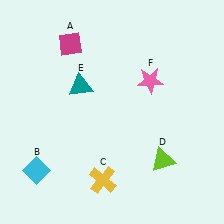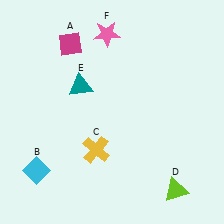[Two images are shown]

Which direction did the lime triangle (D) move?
The lime triangle (D) moved down.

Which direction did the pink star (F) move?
The pink star (F) moved up.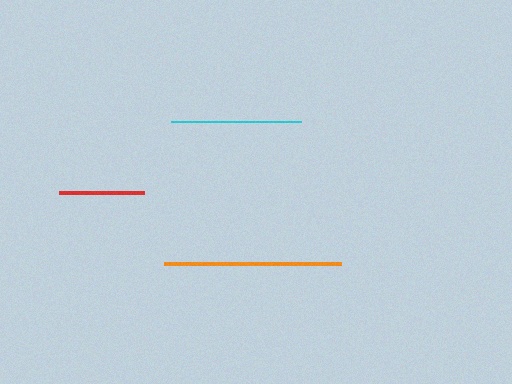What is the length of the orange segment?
The orange segment is approximately 177 pixels long.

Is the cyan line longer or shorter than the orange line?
The orange line is longer than the cyan line.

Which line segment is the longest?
The orange line is the longest at approximately 177 pixels.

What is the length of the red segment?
The red segment is approximately 84 pixels long.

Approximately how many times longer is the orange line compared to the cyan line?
The orange line is approximately 1.4 times the length of the cyan line.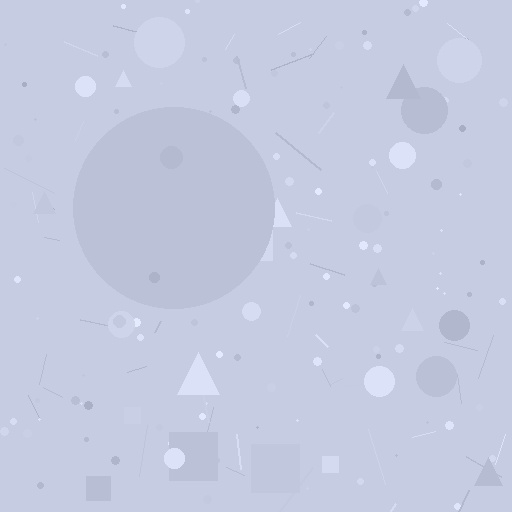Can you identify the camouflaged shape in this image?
The camouflaged shape is a circle.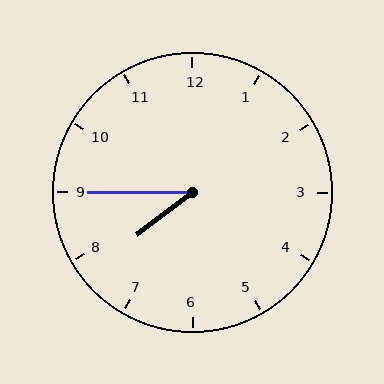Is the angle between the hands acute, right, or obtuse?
It is acute.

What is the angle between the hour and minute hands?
Approximately 38 degrees.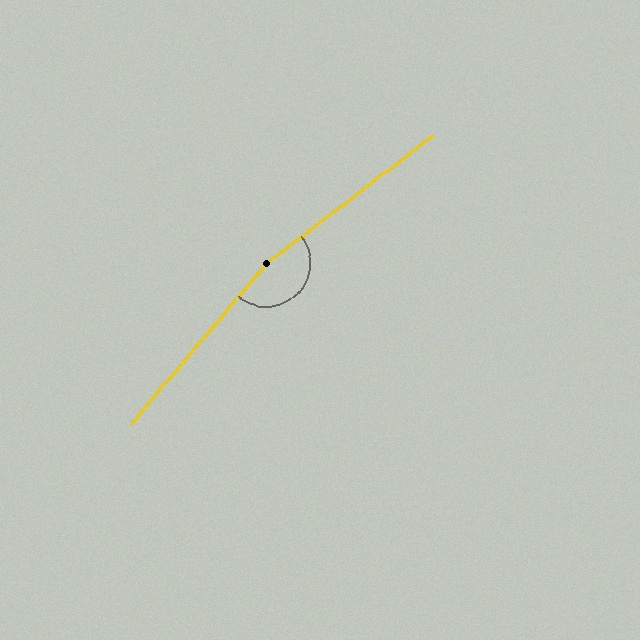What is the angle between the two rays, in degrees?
Approximately 167 degrees.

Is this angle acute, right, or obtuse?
It is obtuse.